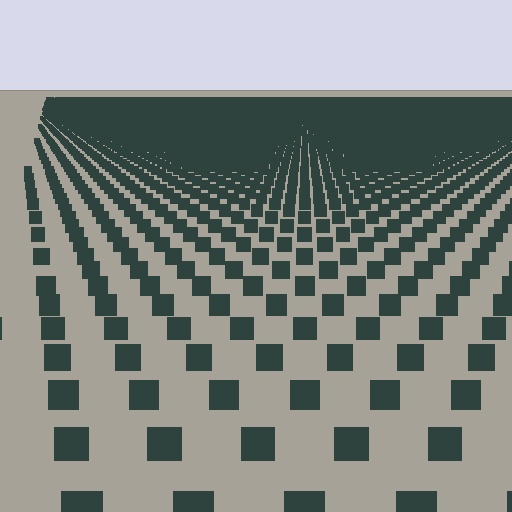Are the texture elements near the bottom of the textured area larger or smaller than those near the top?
Larger. Near the bottom, elements are closer to the viewer and appear at a bigger on-screen size.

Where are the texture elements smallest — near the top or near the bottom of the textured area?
Near the top.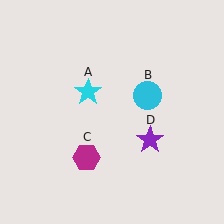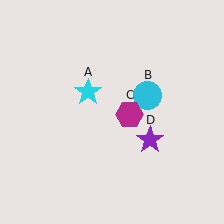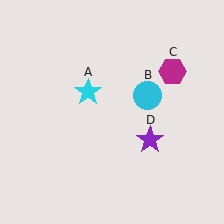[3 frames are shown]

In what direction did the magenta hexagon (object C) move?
The magenta hexagon (object C) moved up and to the right.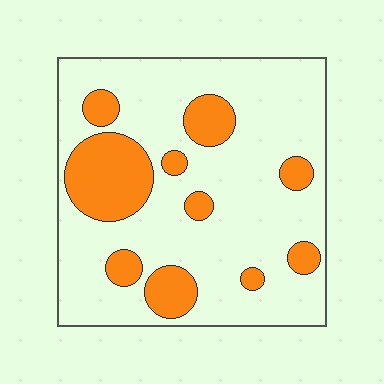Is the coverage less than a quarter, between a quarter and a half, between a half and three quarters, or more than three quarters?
Less than a quarter.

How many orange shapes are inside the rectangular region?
10.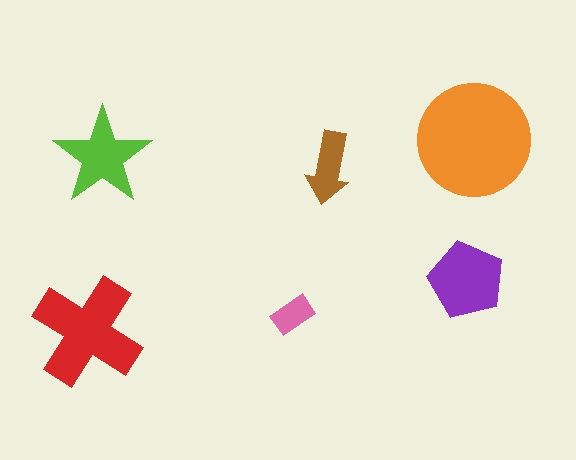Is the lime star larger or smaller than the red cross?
Smaller.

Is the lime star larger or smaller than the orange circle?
Smaller.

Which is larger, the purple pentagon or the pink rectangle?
The purple pentagon.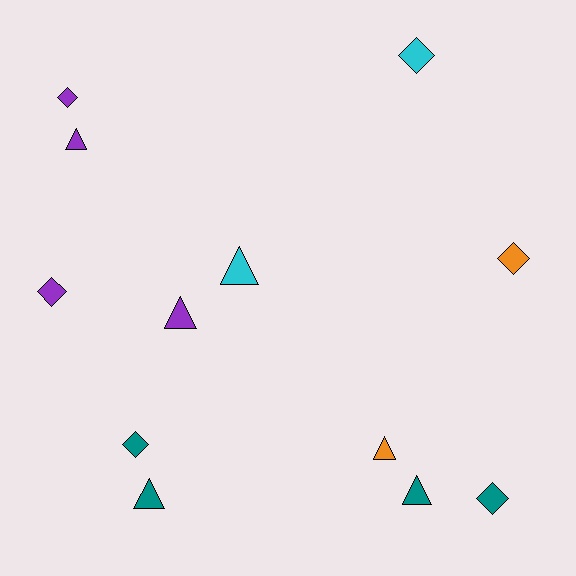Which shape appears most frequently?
Diamond, with 6 objects.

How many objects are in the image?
There are 12 objects.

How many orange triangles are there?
There is 1 orange triangle.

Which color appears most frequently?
Teal, with 4 objects.